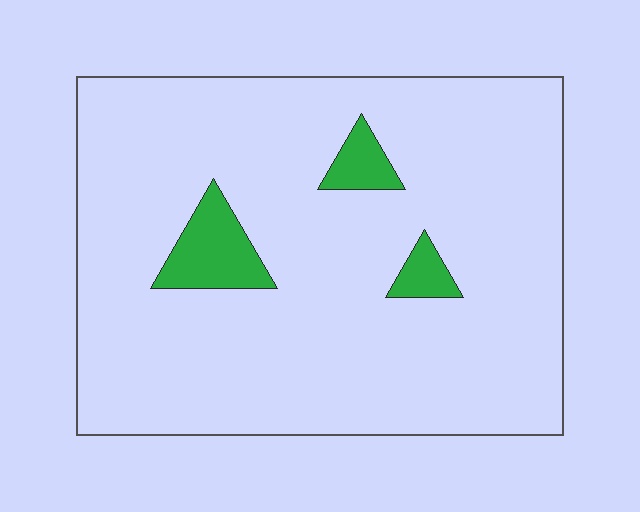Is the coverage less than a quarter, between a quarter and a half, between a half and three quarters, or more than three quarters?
Less than a quarter.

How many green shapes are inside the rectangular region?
3.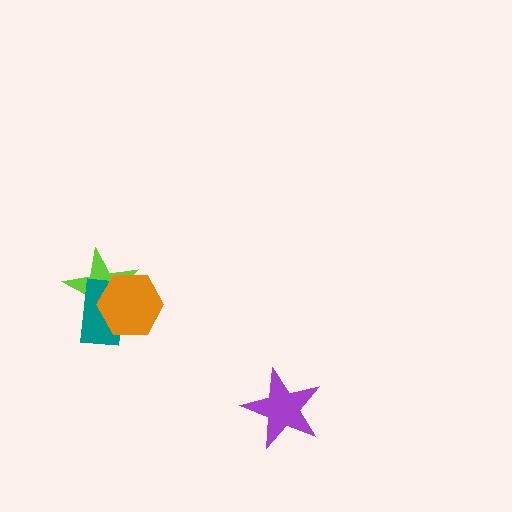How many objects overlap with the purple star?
0 objects overlap with the purple star.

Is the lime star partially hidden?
Yes, it is partially covered by another shape.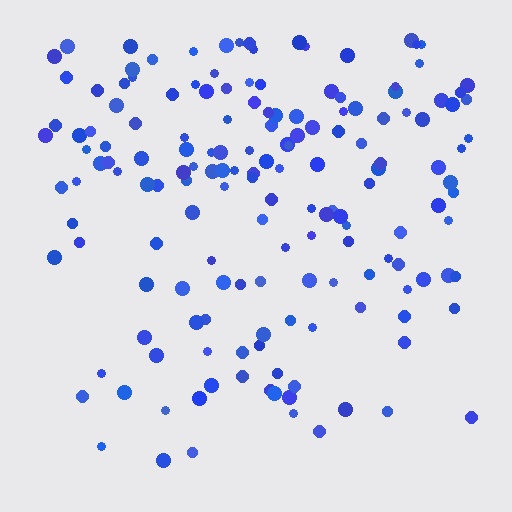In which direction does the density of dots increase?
From bottom to top, with the top side densest.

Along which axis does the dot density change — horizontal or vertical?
Vertical.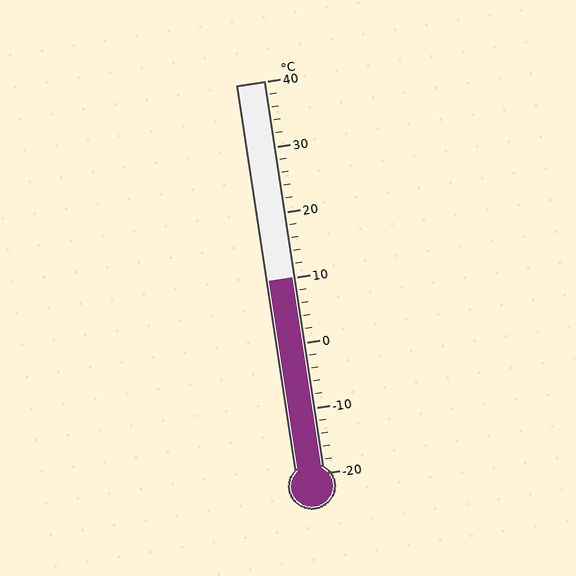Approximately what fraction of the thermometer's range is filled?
The thermometer is filled to approximately 50% of its range.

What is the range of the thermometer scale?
The thermometer scale ranges from -20°C to 40°C.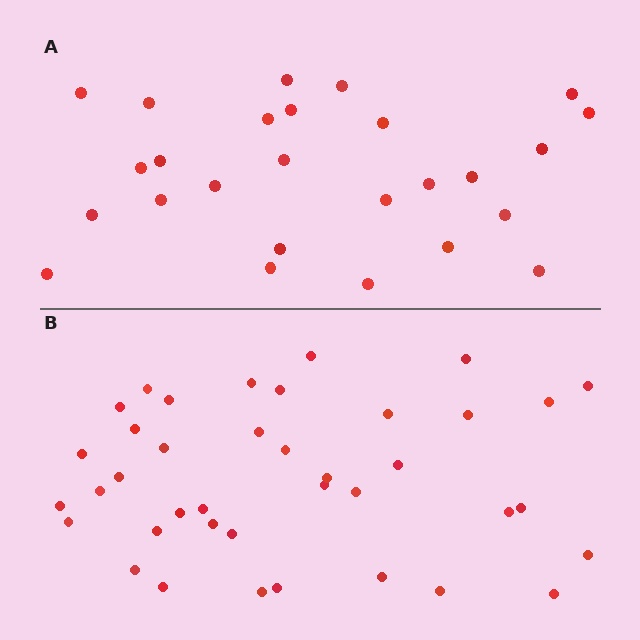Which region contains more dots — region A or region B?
Region B (the bottom region) has more dots.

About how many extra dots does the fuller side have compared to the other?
Region B has approximately 15 more dots than region A.